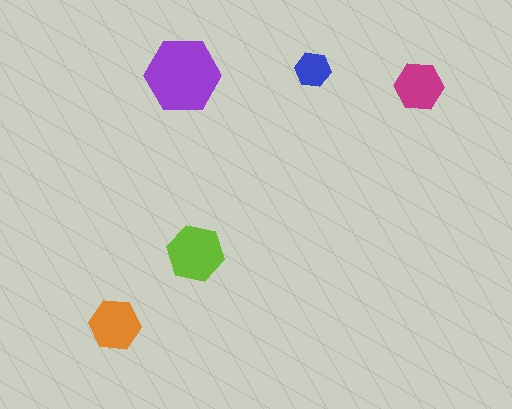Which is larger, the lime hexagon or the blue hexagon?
The lime one.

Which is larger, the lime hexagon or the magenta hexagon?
The lime one.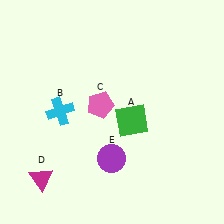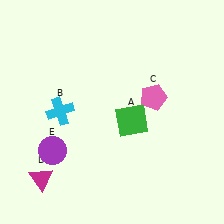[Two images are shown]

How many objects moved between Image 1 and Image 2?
2 objects moved between the two images.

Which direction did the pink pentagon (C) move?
The pink pentagon (C) moved right.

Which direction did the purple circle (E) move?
The purple circle (E) moved left.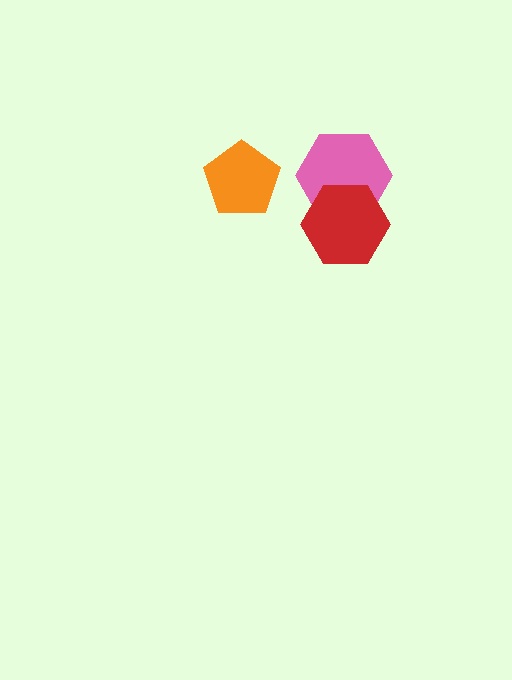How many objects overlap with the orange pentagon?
0 objects overlap with the orange pentagon.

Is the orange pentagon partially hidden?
No, no other shape covers it.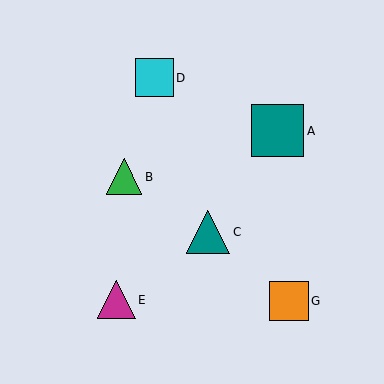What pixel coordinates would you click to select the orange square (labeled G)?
Click at (289, 301) to select the orange square G.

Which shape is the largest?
The teal square (labeled A) is the largest.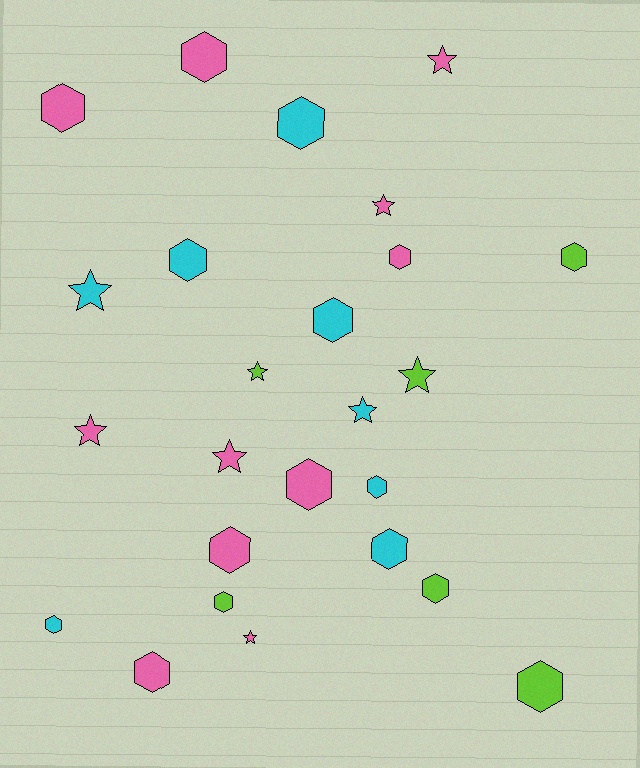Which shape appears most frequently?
Hexagon, with 16 objects.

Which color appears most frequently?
Pink, with 11 objects.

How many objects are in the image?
There are 25 objects.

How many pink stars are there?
There are 5 pink stars.